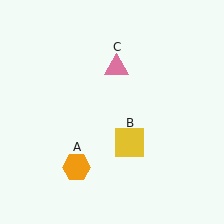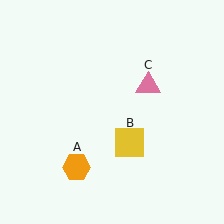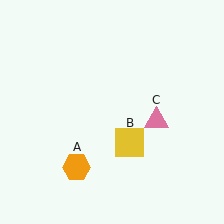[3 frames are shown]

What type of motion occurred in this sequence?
The pink triangle (object C) rotated clockwise around the center of the scene.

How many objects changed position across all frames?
1 object changed position: pink triangle (object C).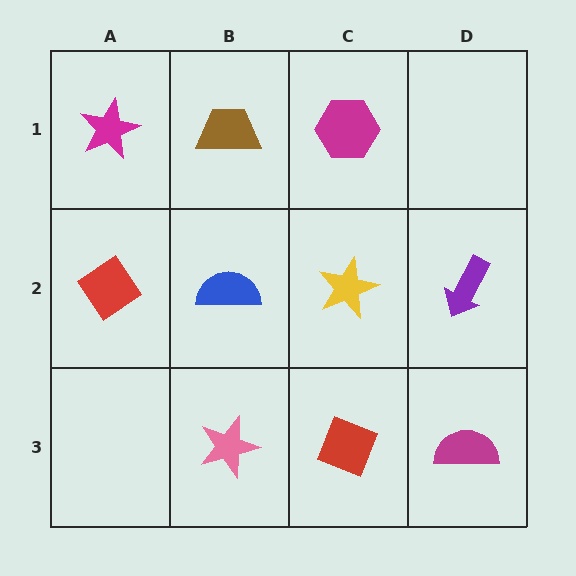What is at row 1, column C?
A magenta hexagon.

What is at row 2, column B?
A blue semicircle.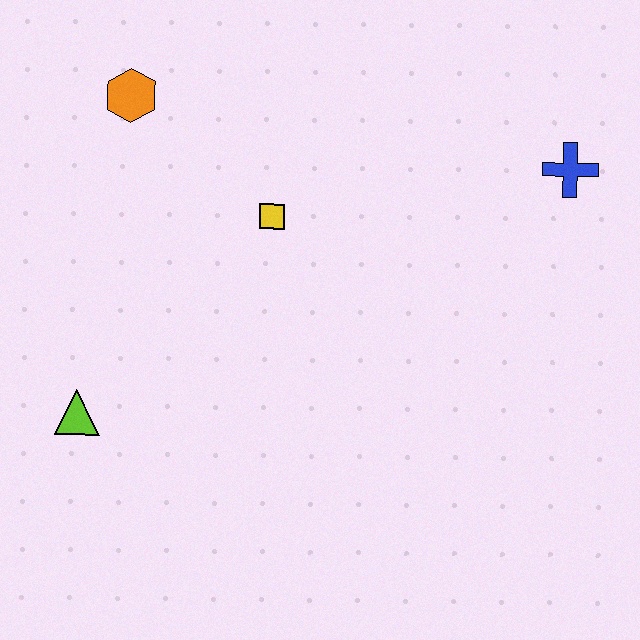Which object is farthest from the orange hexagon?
The blue cross is farthest from the orange hexagon.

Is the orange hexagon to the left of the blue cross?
Yes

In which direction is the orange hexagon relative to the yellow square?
The orange hexagon is to the left of the yellow square.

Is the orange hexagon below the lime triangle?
No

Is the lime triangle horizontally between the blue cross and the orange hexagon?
No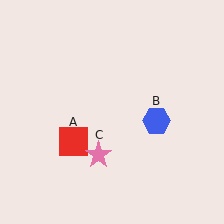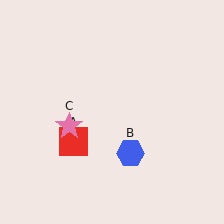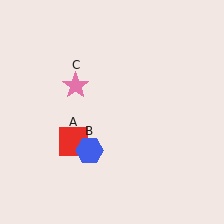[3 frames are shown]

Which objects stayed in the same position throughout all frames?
Red square (object A) remained stationary.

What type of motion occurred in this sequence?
The blue hexagon (object B), pink star (object C) rotated clockwise around the center of the scene.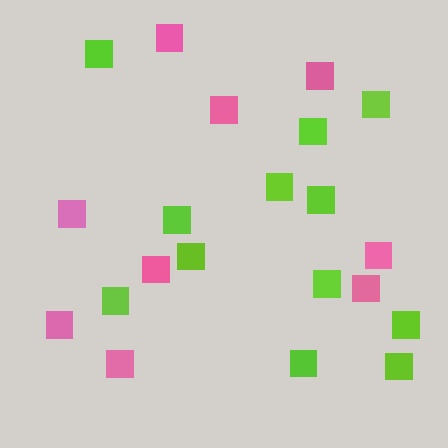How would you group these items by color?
There are 2 groups: one group of pink squares (9) and one group of lime squares (12).